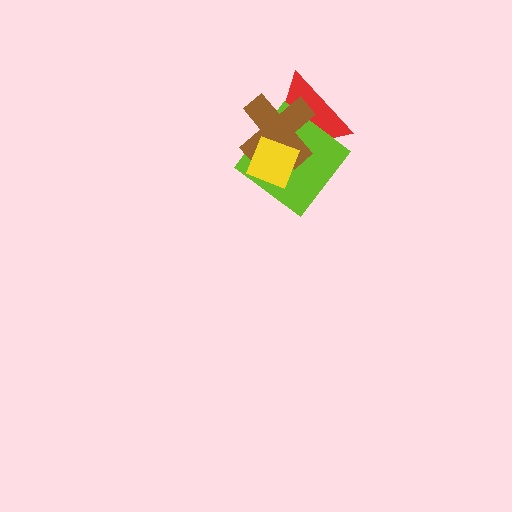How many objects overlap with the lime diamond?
3 objects overlap with the lime diamond.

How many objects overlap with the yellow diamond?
3 objects overlap with the yellow diamond.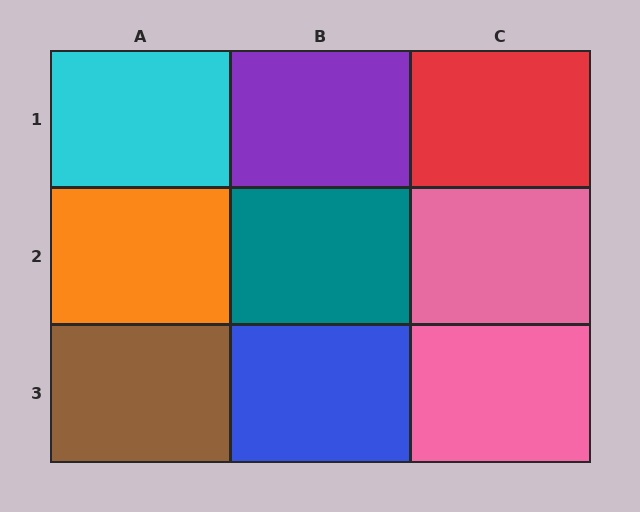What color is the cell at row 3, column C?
Pink.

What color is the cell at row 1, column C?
Red.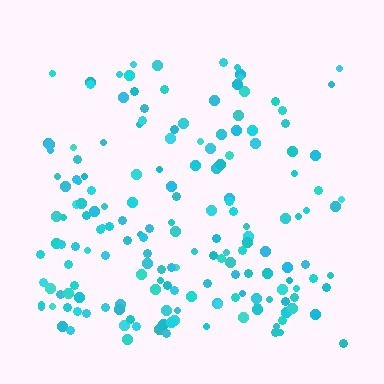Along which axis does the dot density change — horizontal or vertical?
Vertical.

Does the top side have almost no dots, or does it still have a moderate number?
Still a moderate number, just noticeably fewer than the bottom.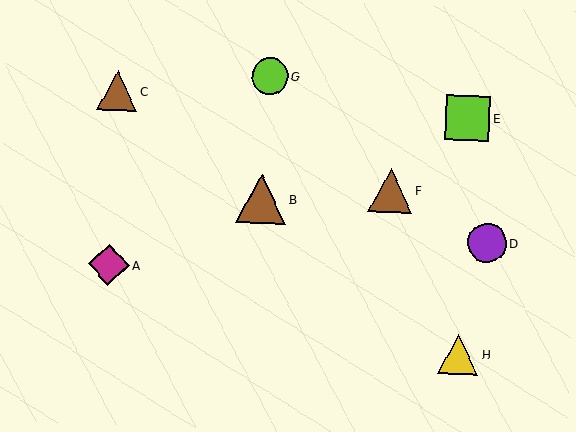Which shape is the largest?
The brown triangle (labeled B) is the largest.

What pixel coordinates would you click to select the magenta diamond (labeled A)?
Click at (109, 265) to select the magenta diamond A.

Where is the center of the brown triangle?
The center of the brown triangle is at (390, 191).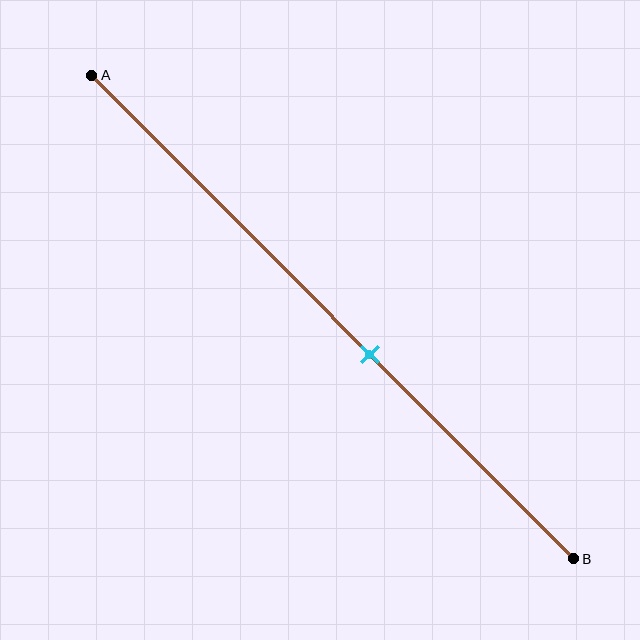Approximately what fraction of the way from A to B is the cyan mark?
The cyan mark is approximately 60% of the way from A to B.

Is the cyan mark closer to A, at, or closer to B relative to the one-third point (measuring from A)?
The cyan mark is closer to point B than the one-third point of segment AB.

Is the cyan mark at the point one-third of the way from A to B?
No, the mark is at about 60% from A, not at the 33% one-third point.